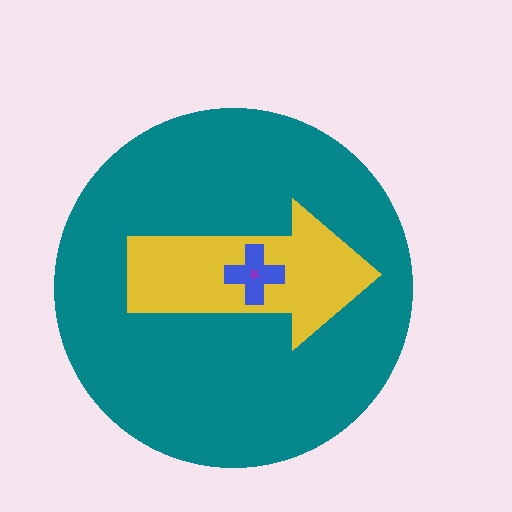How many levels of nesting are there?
4.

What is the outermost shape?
The teal circle.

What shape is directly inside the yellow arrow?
The blue cross.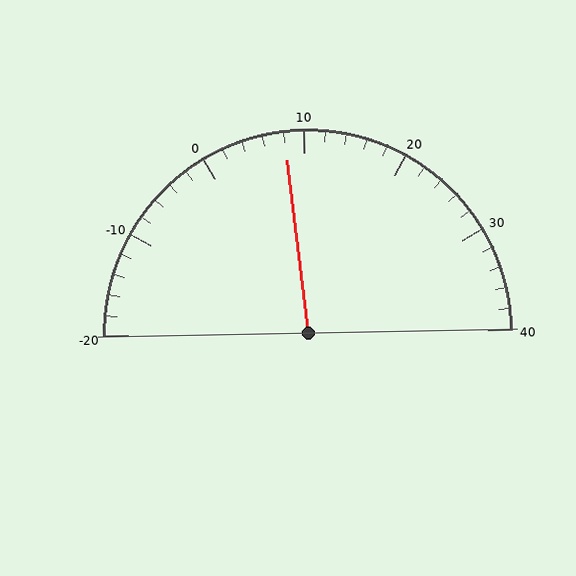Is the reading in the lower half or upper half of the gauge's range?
The reading is in the lower half of the range (-20 to 40).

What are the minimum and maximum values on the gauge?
The gauge ranges from -20 to 40.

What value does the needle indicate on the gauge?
The needle indicates approximately 8.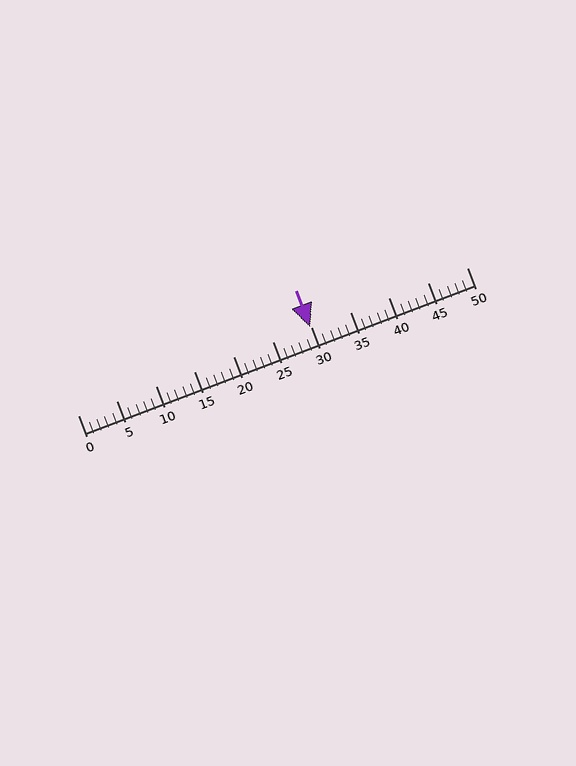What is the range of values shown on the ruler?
The ruler shows values from 0 to 50.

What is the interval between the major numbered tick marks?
The major tick marks are spaced 5 units apart.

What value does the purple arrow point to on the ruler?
The purple arrow points to approximately 30.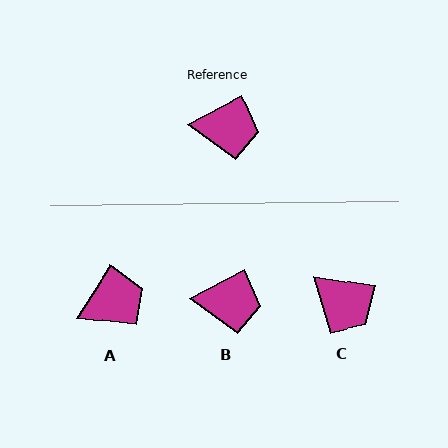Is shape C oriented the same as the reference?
No, it is off by about 38 degrees.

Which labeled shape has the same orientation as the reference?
B.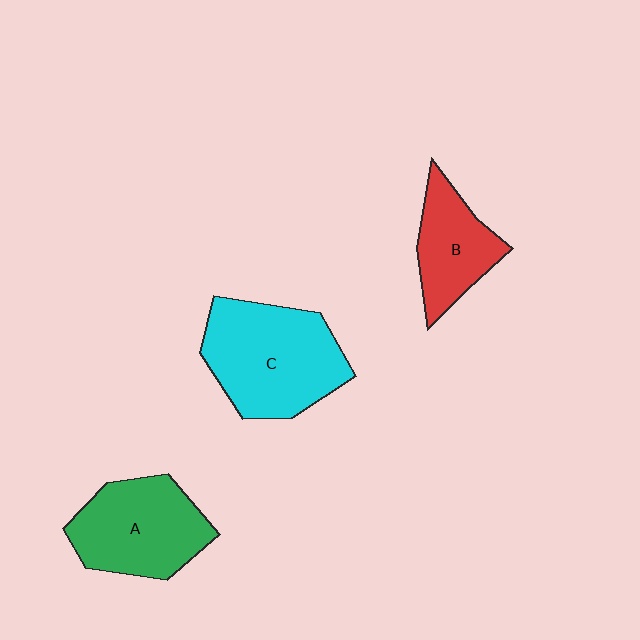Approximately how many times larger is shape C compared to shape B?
Approximately 1.7 times.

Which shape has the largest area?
Shape C (cyan).